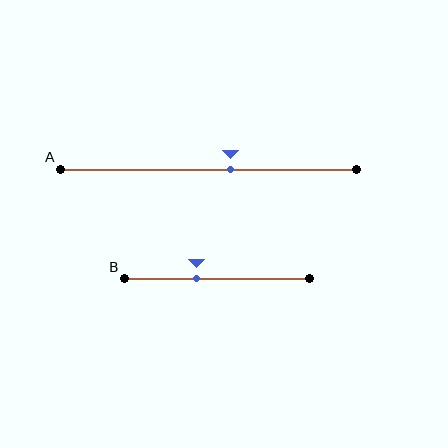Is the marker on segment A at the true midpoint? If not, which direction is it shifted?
No, the marker on segment A is shifted to the right by about 7% of the segment length.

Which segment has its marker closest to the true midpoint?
Segment A has its marker closest to the true midpoint.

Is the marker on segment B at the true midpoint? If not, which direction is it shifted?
No, the marker on segment B is shifted to the left by about 11% of the segment length.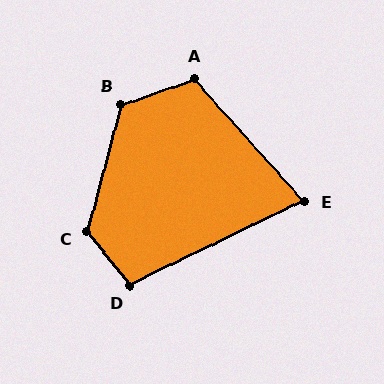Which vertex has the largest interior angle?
C, at approximately 127 degrees.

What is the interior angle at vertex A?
Approximately 113 degrees (obtuse).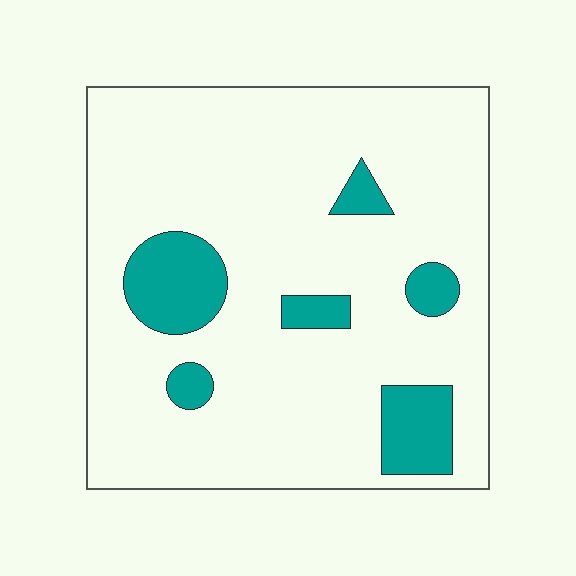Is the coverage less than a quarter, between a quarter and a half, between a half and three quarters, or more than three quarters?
Less than a quarter.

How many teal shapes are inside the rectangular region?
6.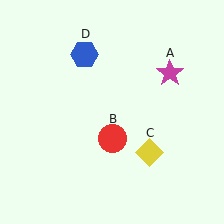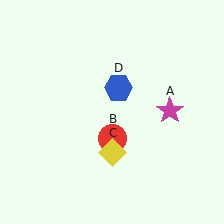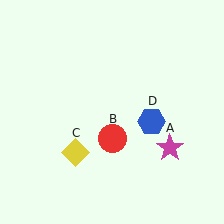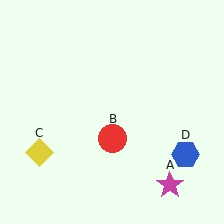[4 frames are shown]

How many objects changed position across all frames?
3 objects changed position: magenta star (object A), yellow diamond (object C), blue hexagon (object D).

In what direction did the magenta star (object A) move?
The magenta star (object A) moved down.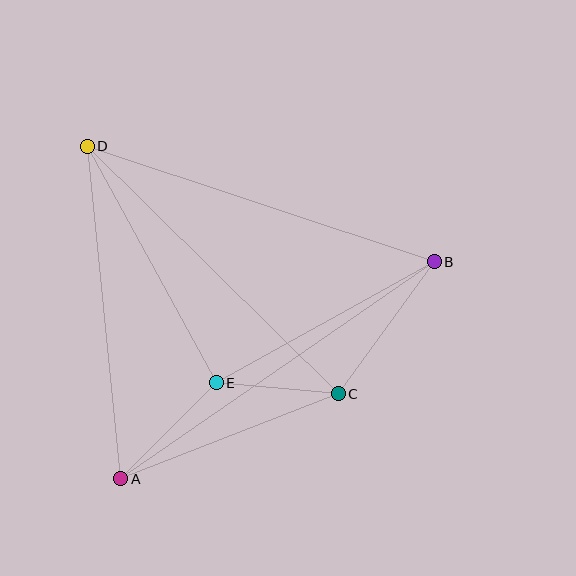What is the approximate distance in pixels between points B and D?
The distance between B and D is approximately 366 pixels.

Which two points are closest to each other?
Points C and E are closest to each other.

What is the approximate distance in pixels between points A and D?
The distance between A and D is approximately 334 pixels.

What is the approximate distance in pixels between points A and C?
The distance between A and C is approximately 233 pixels.